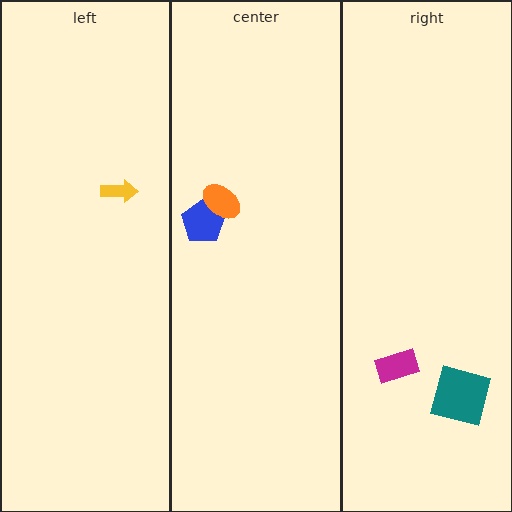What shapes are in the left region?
The yellow arrow.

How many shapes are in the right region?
2.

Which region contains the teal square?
The right region.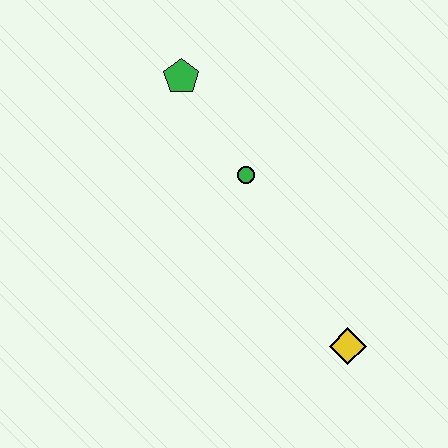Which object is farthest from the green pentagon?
The yellow diamond is farthest from the green pentagon.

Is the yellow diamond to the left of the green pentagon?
No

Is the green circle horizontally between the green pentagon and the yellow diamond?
Yes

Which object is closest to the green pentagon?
The green circle is closest to the green pentagon.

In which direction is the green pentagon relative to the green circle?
The green pentagon is above the green circle.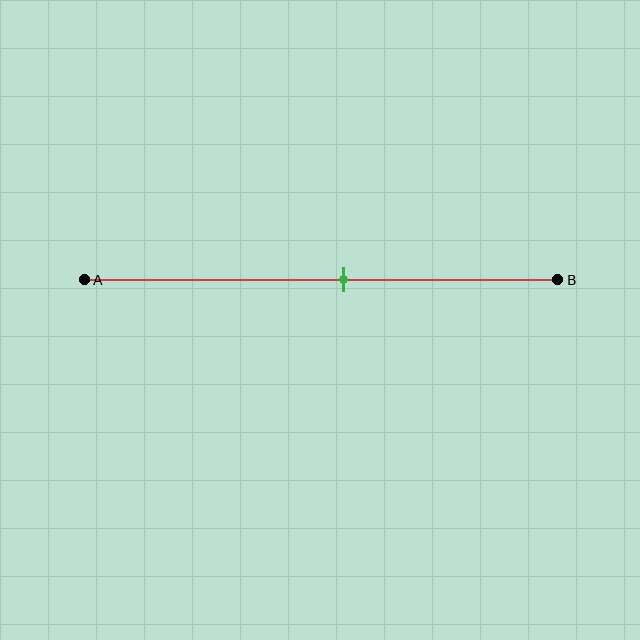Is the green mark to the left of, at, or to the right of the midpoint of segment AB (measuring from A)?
The green mark is to the right of the midpoint of segment AB.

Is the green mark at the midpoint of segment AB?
No, the mark is at about 55% from A, not at the 50% midpoint.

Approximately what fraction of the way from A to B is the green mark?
The green mark is approximately 55% of the way from A to B.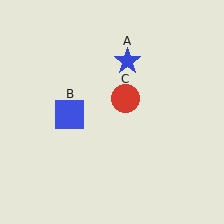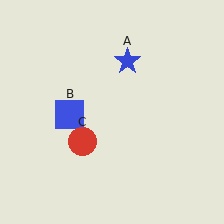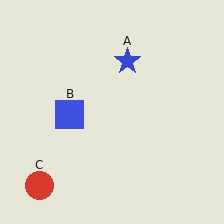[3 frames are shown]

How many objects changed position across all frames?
1 object changed position: red circle (object C).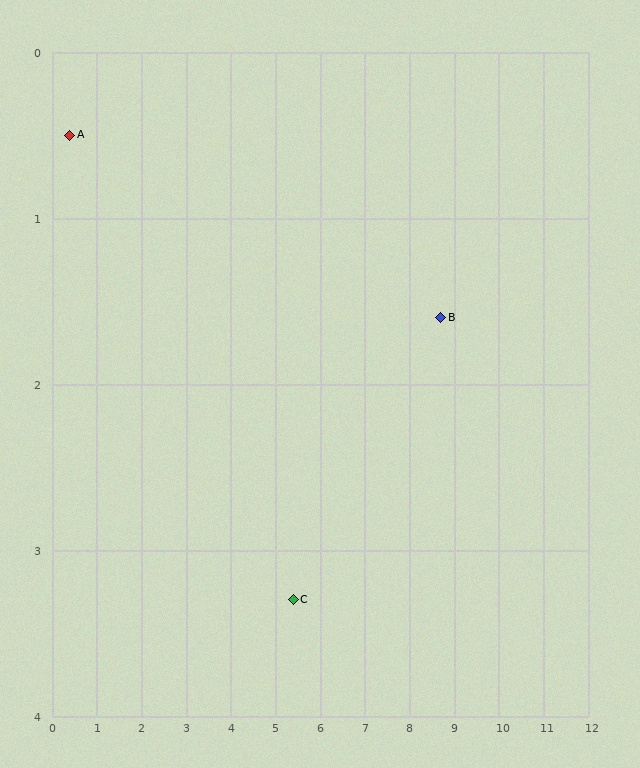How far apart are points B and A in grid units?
Points B and A are about 8.4 grid units apart.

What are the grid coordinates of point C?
Point C is at approximately (5.4, 3.3).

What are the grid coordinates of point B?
Point B is at approximately (8.7, 1.6).